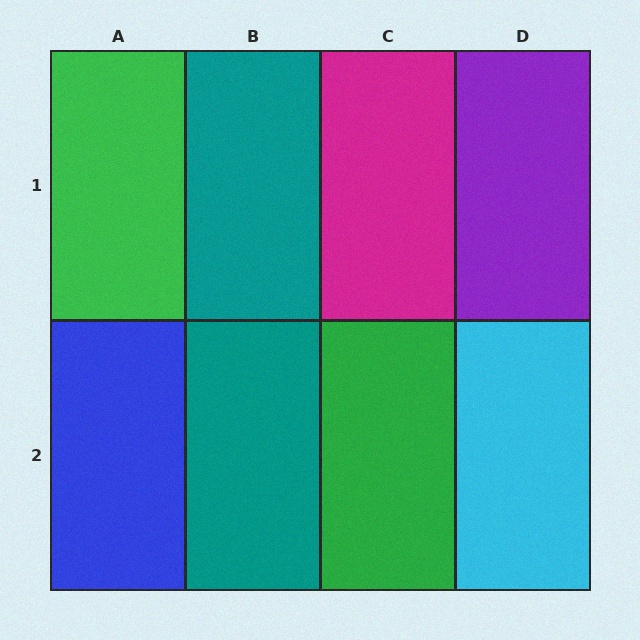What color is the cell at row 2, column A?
Blue.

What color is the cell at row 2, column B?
Teal.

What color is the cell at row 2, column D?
Cyan.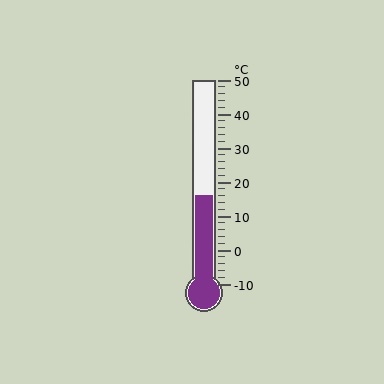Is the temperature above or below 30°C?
The temperature is below 30°C.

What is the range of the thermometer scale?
The thermometer scale ranges from -10°C to 50°C.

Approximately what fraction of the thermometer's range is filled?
The thermometer is filled to approximately 45% of its range.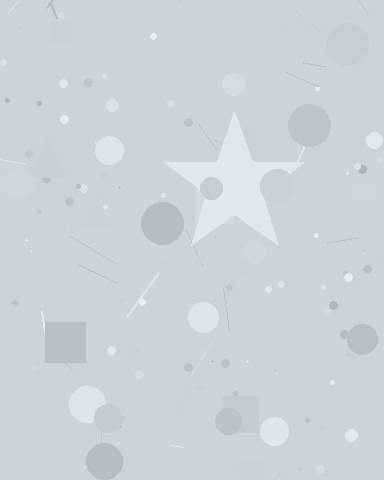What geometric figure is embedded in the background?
A star is embedded in the background.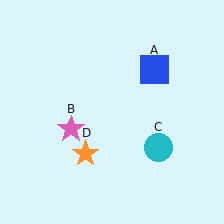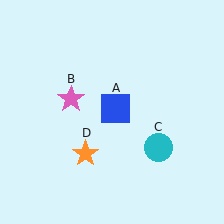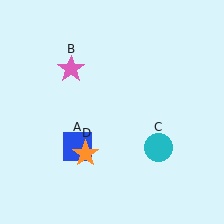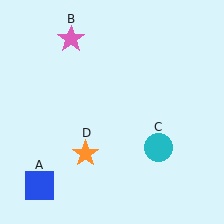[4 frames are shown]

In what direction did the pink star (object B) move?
The pink star (object B) moved up.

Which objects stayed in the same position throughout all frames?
Cyan circle (object C) and orange star (object D) remained stationary.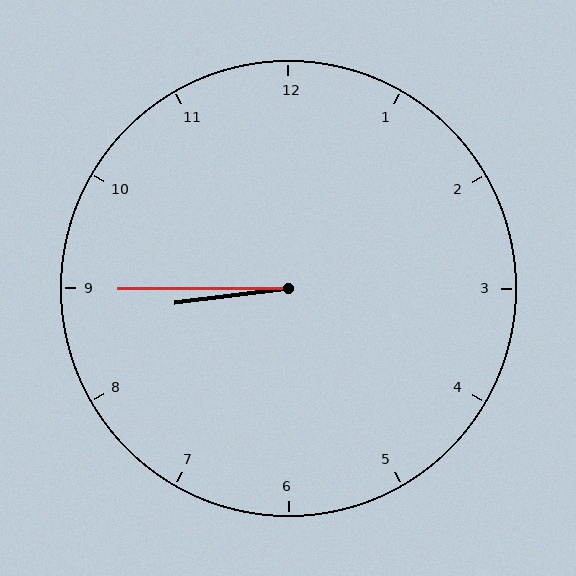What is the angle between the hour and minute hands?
Approximately 8 degrees.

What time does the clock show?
8:45.